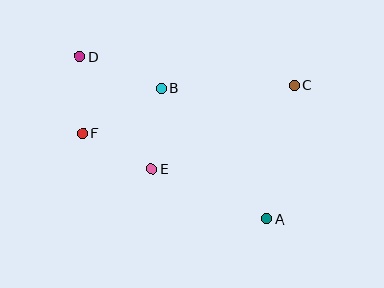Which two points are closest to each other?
Points D and F are closest to each other.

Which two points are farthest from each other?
Points A and D are farthest from each other.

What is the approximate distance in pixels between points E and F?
The distance between E and F is approximately 78 pixels.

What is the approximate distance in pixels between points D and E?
The distance between D and E is approximately 133 pixels.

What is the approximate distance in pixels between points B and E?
The distance between B and E is approximately 81 pixels.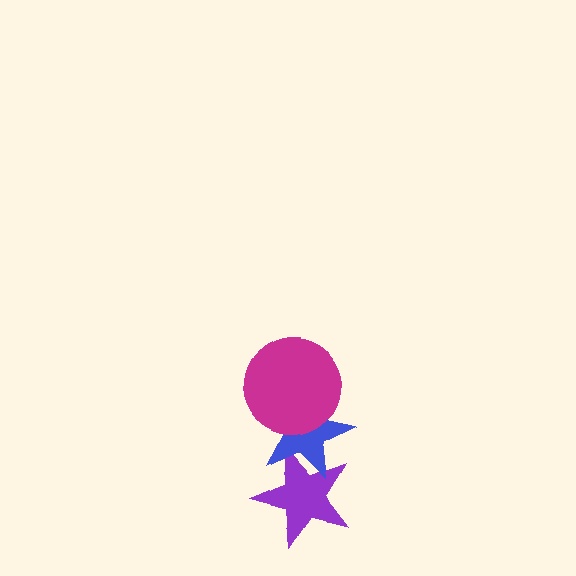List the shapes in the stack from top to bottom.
From top to bottom: the magenta circle, the blue star, the purple star.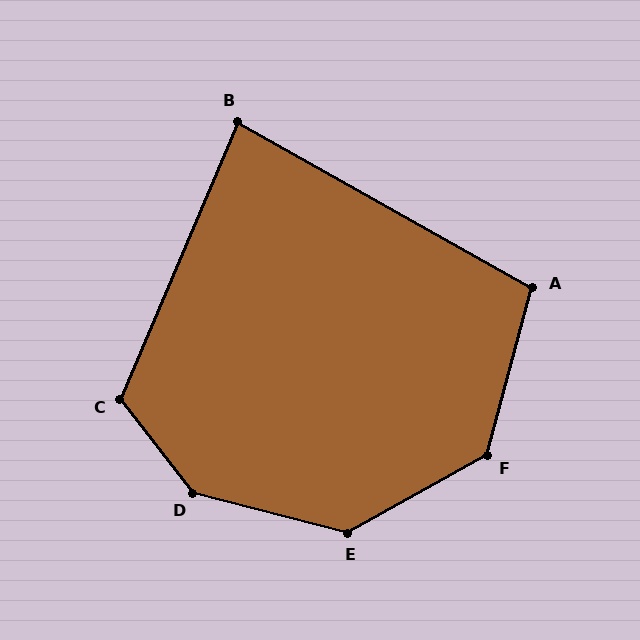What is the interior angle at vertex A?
Approximately 104 degrees (obtuse).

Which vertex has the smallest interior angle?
B, at approximately 84 degrees.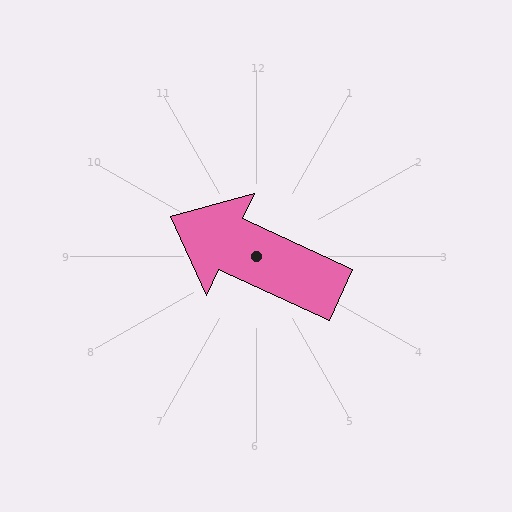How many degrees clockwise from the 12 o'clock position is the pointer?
Approximately 295 degrees.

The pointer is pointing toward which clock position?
Roughly 10 o'clock.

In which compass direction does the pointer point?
Northwest.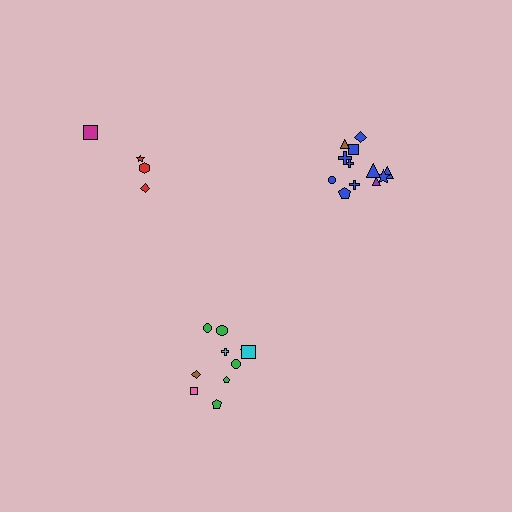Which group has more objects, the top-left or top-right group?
The top-right group.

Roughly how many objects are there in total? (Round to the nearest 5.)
Roughly 25 objects in total.